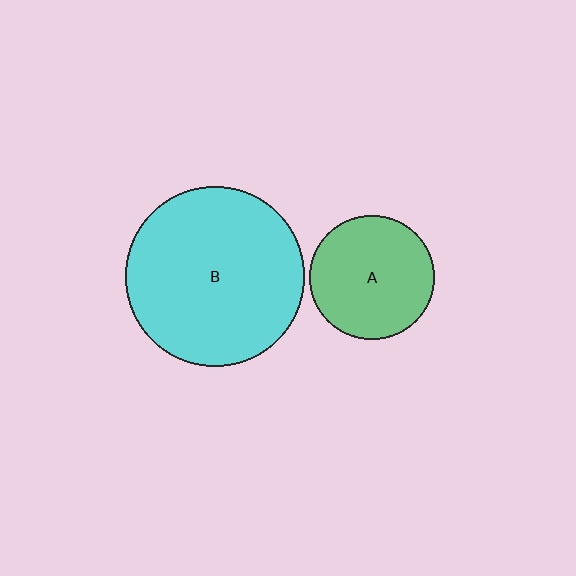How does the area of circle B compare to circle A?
Approximately 2.1 times.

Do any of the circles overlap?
No, none of the circles overlap.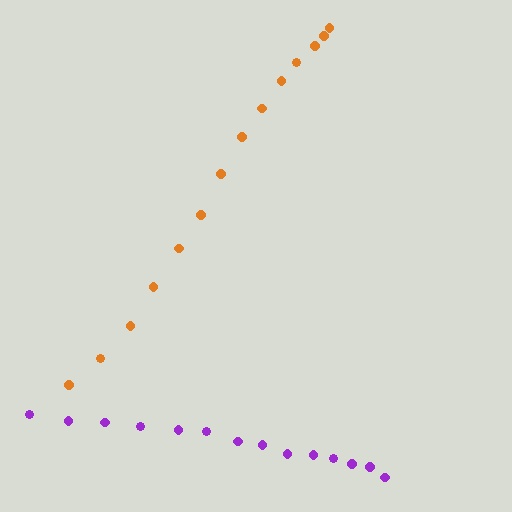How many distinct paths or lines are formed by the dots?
There are 2 distinct paths.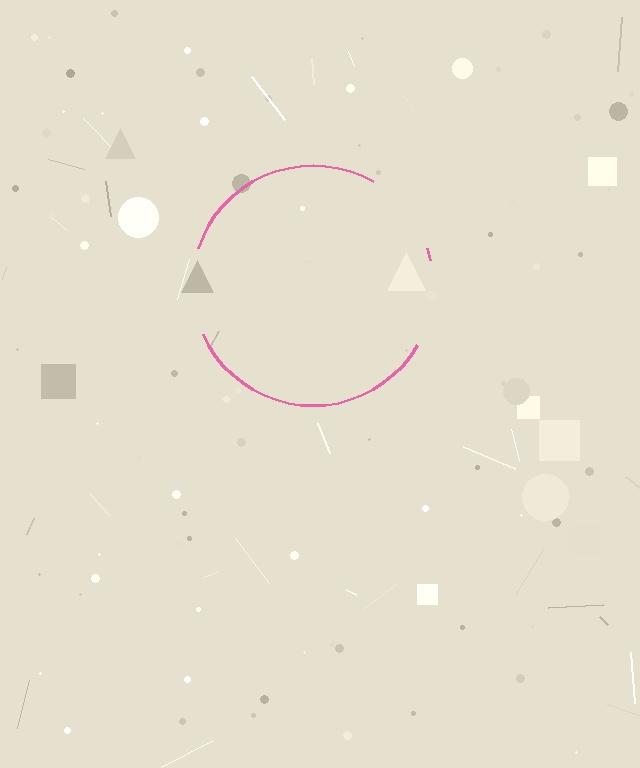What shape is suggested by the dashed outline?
The dashed outline suggests a circle.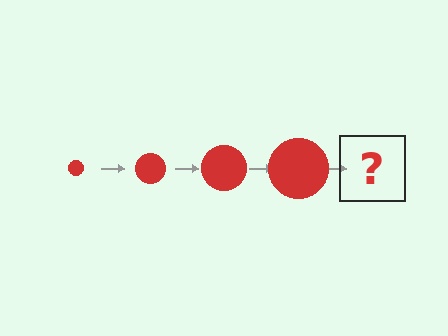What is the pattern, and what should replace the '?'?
The pattern is that the circle gets progressively larger each step. The '?' should be a red circle, larger than the previous one.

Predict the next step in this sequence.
The next step is a red circle, larger than the previous one.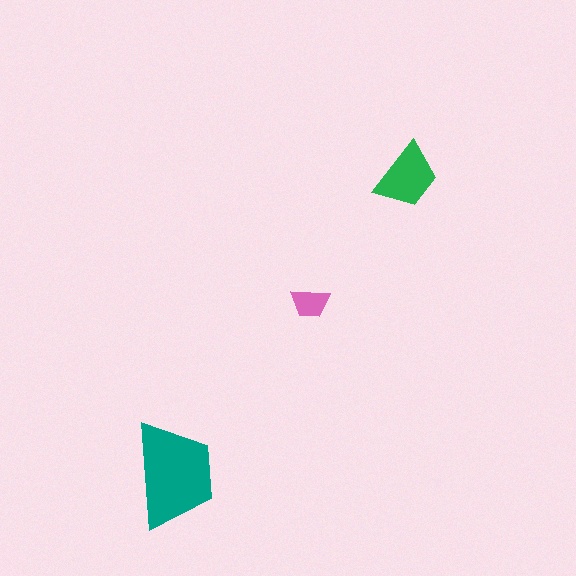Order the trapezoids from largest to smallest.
the teal one, the green one, the pink one.